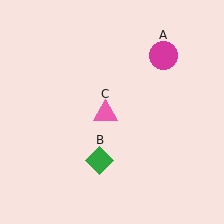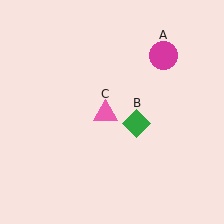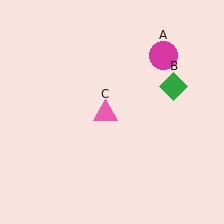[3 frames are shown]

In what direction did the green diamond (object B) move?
The green diamond (object B) moved up and to the right.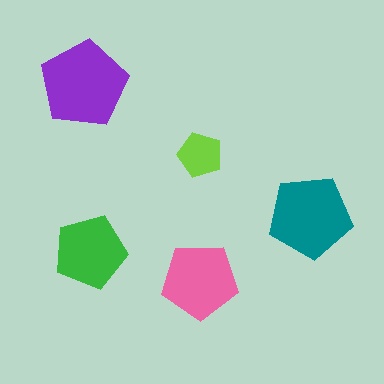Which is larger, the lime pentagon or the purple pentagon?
The purple one.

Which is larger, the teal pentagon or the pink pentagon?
The teal one.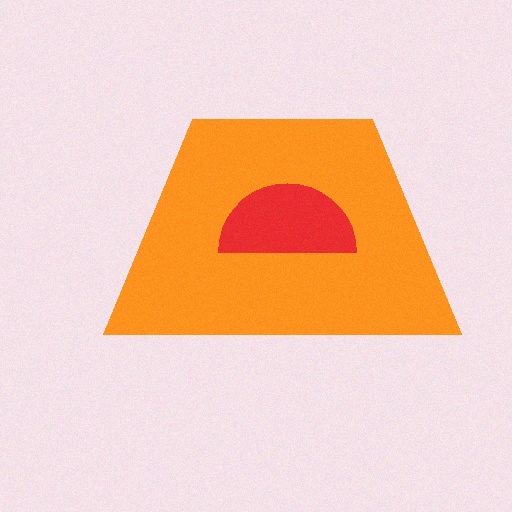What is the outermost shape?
The orange trapezoid.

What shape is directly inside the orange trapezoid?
The red semicircle.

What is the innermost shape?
The red semicircle.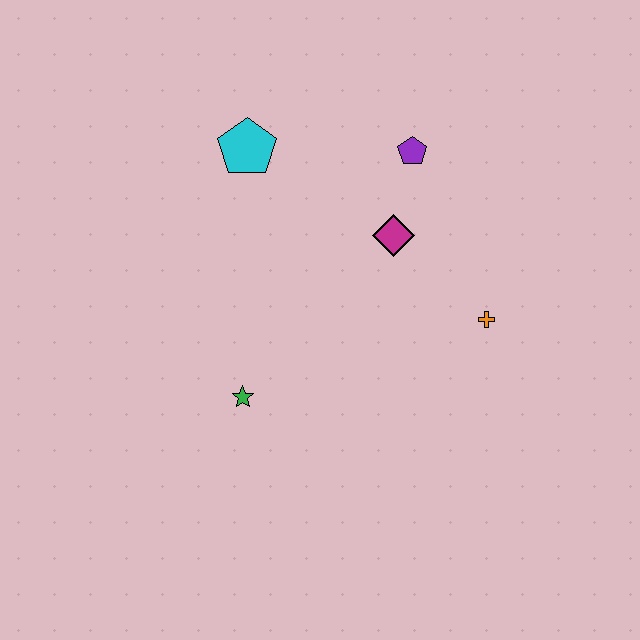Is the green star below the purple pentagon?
Yes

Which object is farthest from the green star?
The purple pentagon is farthest from the green star.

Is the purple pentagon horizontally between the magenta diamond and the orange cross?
Yes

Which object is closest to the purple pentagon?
The magenta diamond is closest to the purple pentagon.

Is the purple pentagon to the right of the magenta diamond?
Yes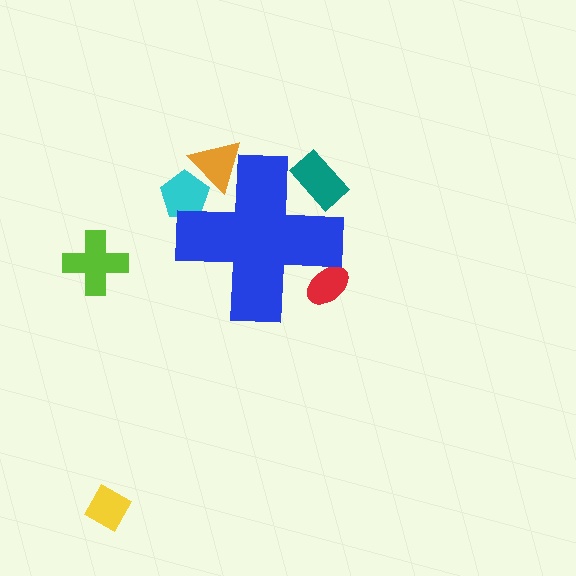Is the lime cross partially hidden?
No, the lime cross is fully visible.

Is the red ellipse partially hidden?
Yes, the red ellipse is partially hidden behind the blue cross.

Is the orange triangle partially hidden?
Yes, the orange triangle is partially hidden behind the blue cross.